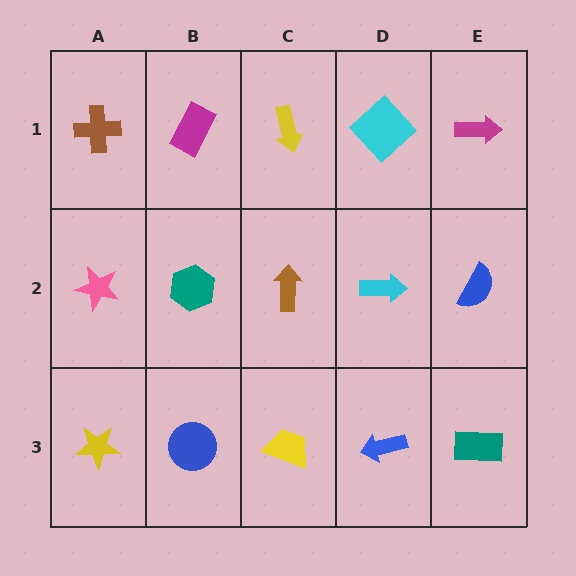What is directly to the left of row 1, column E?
A cyan diamond.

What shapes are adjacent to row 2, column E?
A magenta arrow (row 1, column E), a teal rectangle (row 3, column E), a cyan arrow (row 2, column D).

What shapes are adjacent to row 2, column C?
A yellow arrow (row 1, column C), a yellow trapezoid (row 3, column C), a teal hexagon (row 2, column B), a cyan arrow (row 2, column D).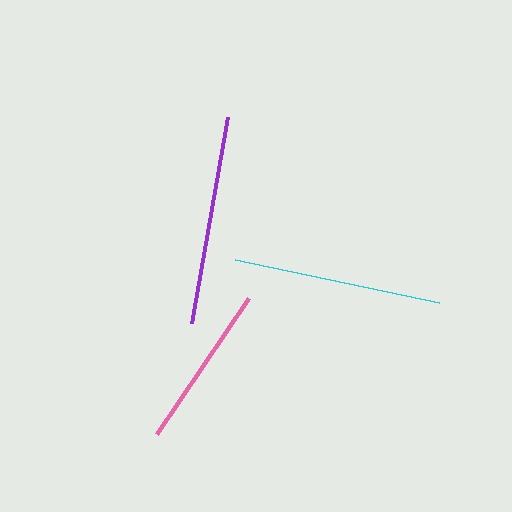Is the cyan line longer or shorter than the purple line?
The cyan line is longer than the purple line.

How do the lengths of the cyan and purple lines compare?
The cyan and purple lines are approximately the same length.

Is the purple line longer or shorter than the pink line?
The purple line is longer than the pink line.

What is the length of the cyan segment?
The cyan segment is approximately 209 pixels long.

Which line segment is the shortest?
The pink line is the shortest at approximately 164 pixels.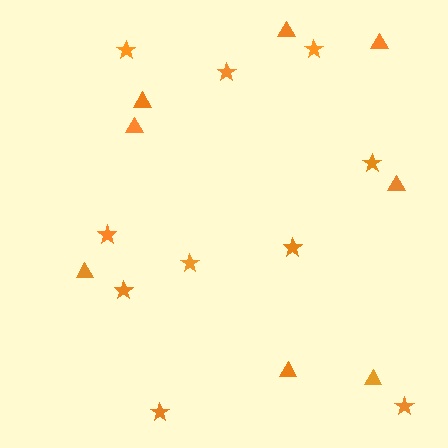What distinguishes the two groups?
There are 2 groups: one group of triangles (8) and one group of stars (10).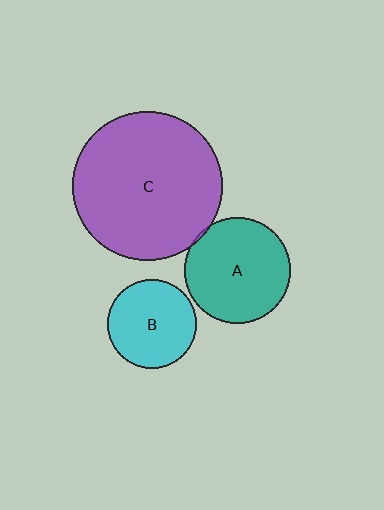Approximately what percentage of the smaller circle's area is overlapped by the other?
Approximately 5%.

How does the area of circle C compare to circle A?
Approximately 2.0 times.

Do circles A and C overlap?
Yes.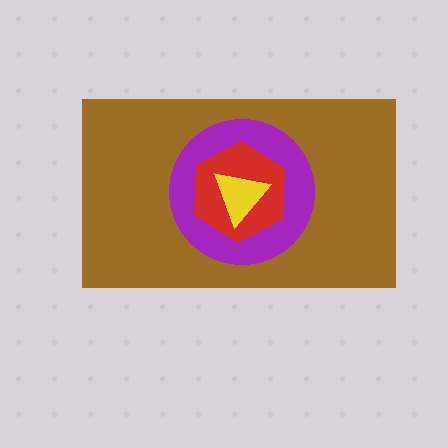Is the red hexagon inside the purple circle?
Yes.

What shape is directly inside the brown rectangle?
The purple circle.